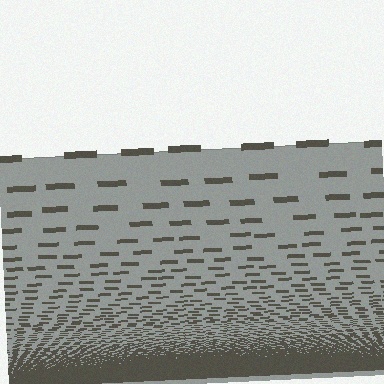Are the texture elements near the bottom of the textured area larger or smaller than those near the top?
Smaller. The gradient is inverted — elements near the bottom are smaller and denser.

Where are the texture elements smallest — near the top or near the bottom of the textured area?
Near the bottom.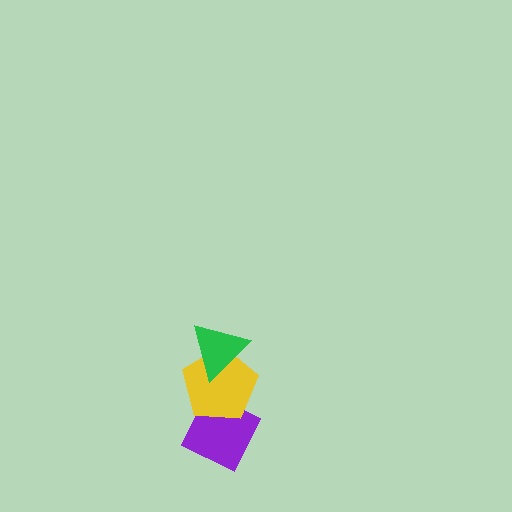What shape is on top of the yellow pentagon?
The green triangle is on top of the yellow pentagon.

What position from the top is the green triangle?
The green triangle is 1st from the top.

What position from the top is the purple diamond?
The purple diamond is 3rd from the top.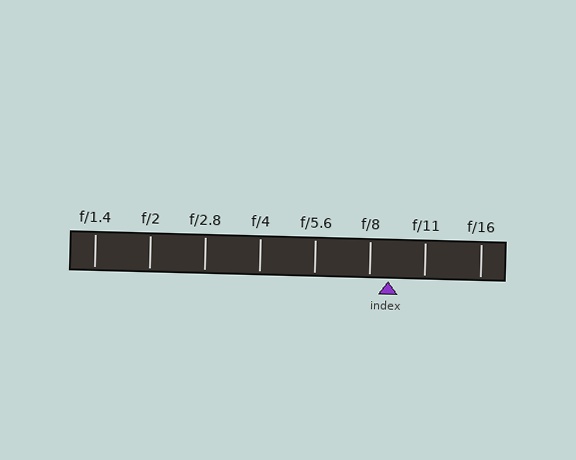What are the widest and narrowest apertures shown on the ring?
The widest aperture shown is f/1.4 and the narrowest is f/16.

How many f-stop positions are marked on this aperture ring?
There are 8 f-stop positions marked.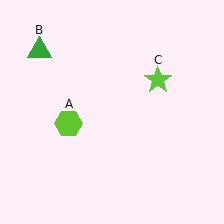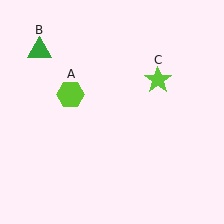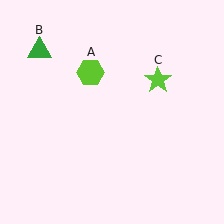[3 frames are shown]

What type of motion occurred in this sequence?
The lime hexagon (object A) rotated clockwise around the center of the scene.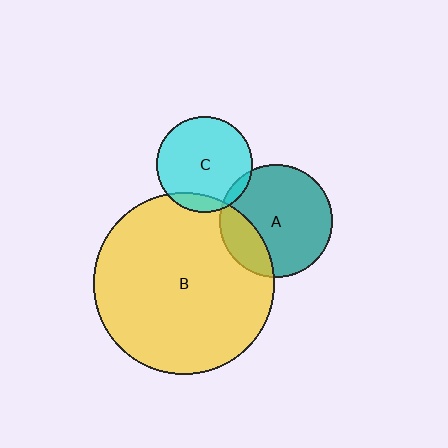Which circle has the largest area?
Circle B (yellow).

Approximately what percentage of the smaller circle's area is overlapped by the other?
Approximately 20%.